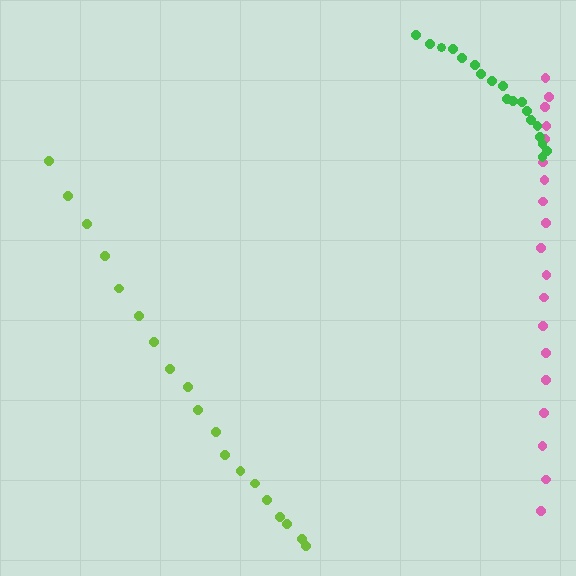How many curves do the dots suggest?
There are 3 distinct paths.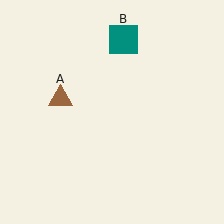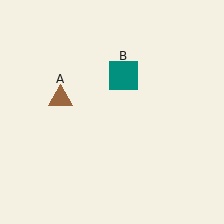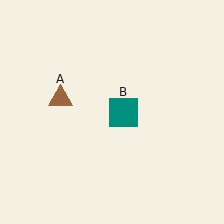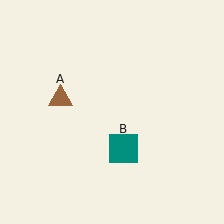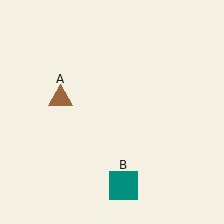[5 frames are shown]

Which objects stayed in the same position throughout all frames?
Brown triangle (object A) remained stationary.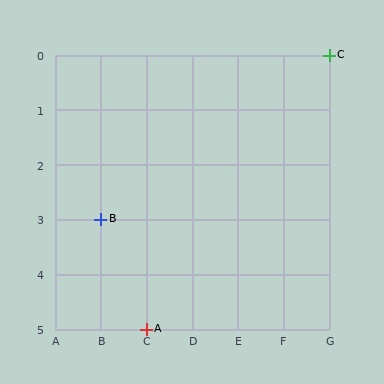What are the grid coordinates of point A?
Point A is at grid coordinates (C, 5).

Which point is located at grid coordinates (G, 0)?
Point C is at (G, 0).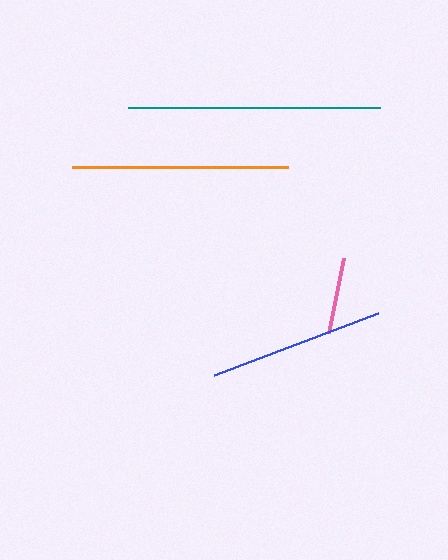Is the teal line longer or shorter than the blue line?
The teal line is longer than the blue line.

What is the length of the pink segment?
The pink segment is approximately 76 pixels long.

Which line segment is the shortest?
The pink line is the shortest at approximately 76 pixels.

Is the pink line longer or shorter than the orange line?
The orange line is longer than the pink line.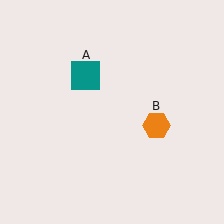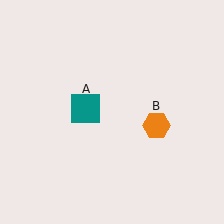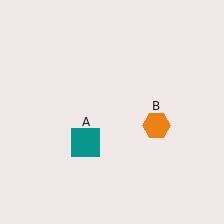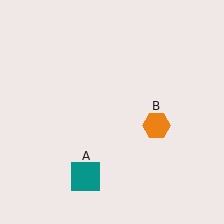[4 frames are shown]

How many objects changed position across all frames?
1 object changed position: teal square (object A).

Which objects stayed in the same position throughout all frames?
Orange hexagon (object B) remained stationary.